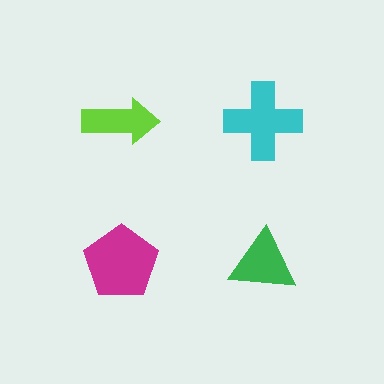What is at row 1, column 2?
A cyan cross.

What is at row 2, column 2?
A green triangle.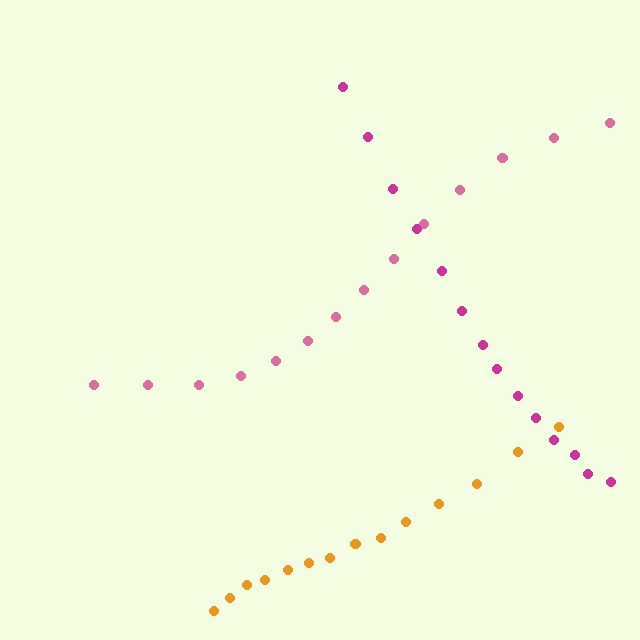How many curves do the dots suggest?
There are 3 distinct paths.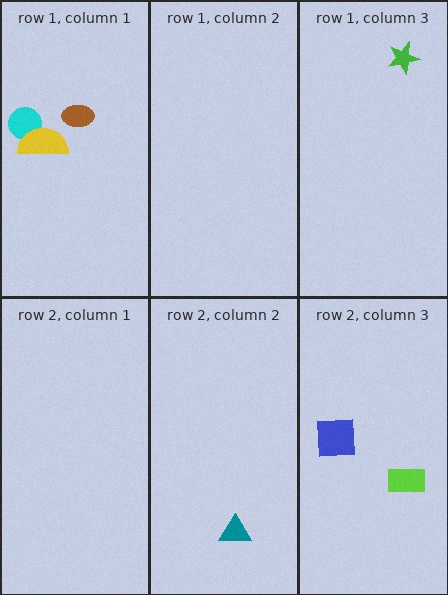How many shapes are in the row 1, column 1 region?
3.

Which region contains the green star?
The row 1, column 3 region.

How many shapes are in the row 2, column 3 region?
2.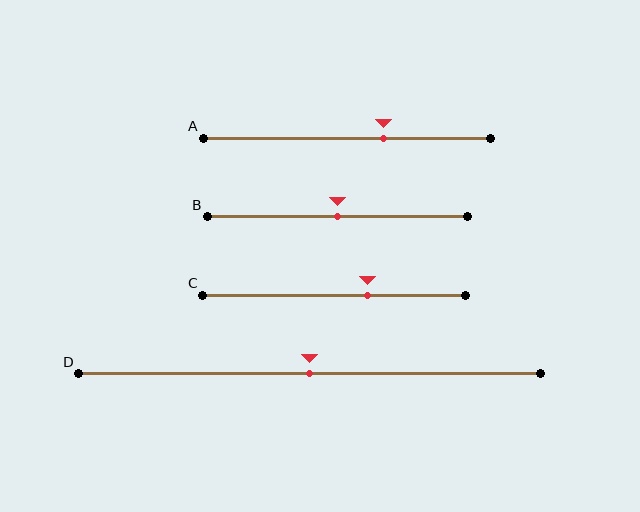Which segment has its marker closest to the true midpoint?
Segment B has its marker closest to the true midpoint.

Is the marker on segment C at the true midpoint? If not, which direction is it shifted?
No, the marker on segment C is shifted to the right by about 13% of the segment length.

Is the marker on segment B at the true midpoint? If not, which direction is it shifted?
Yes, the marker on segment B is at the true midpoint.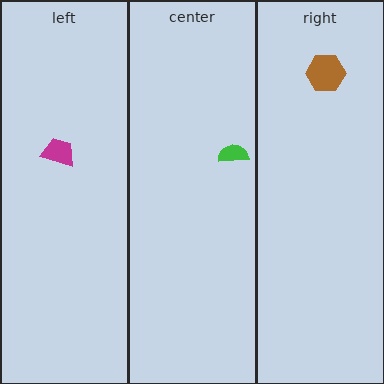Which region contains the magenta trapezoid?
The left region.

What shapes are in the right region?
The brown hexagon.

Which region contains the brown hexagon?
The right region.